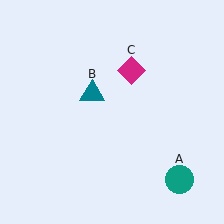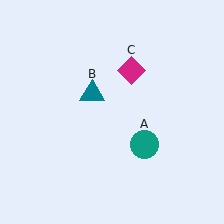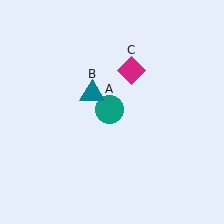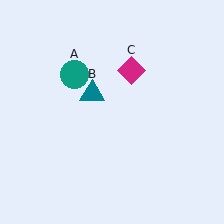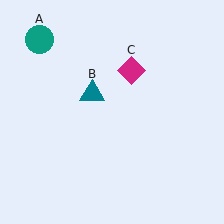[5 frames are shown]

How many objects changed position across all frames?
1 object changed position: teal circle (object A).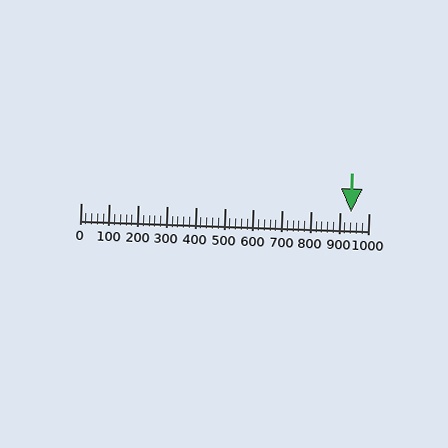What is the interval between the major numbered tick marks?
The major tick marks are spaced 100 units apart.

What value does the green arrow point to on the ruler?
The green arrow points to approximately 939.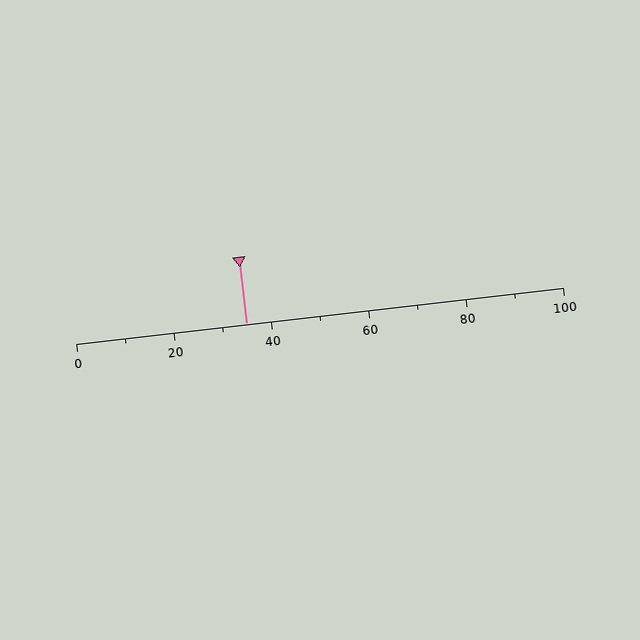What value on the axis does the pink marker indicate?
The marker indicates approximately 35.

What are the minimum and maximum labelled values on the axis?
The axis runs from 0 to 100.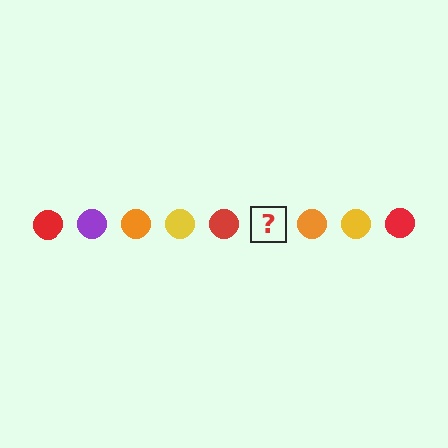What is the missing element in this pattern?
The missing element is a purple circle.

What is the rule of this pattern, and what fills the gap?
The rule is that the pattern cycles through red, purple, orange, yellow circles. The gap should be filled with a purple circle.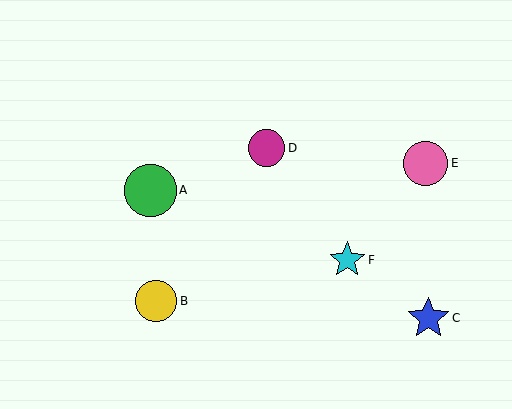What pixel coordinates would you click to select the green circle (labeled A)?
Click at (150, 190) to select the green circle A.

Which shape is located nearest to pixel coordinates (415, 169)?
The pink circle (labeled E) at (426, 163) is nearest to that location.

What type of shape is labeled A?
Shape A is a green circle.